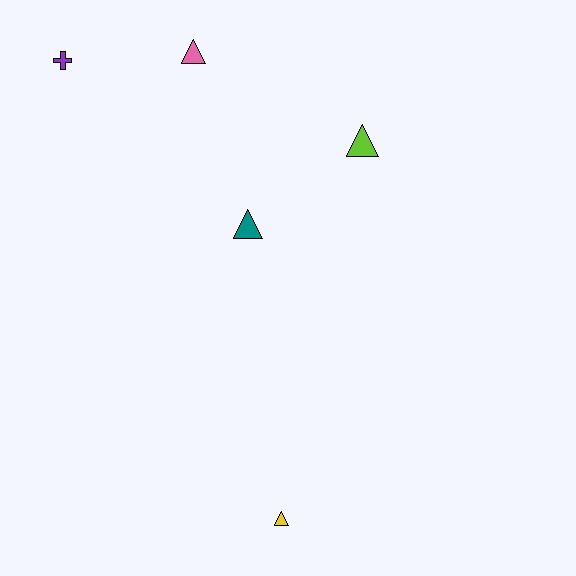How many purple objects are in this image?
There is 1 purple object.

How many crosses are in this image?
There is 1 cross.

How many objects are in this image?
There are 5 objects.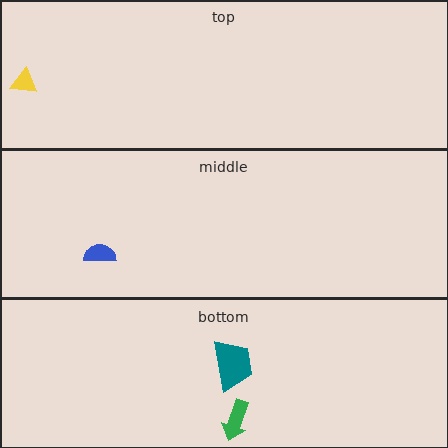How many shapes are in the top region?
1.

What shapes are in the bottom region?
The teal trapezoid, the green arrow.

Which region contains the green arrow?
The bottom region.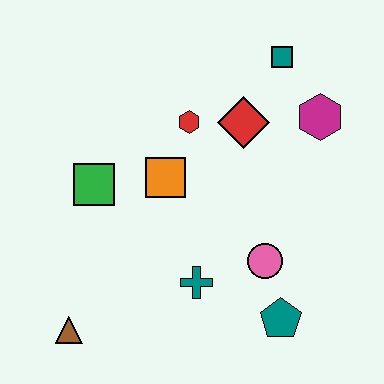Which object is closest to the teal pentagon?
The pink circle is closest to the teal pentagon.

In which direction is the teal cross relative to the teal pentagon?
The teal cross is to the left of the teal pentagon.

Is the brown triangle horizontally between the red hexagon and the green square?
No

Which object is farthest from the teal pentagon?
The teal square is farthest from the teal pentagon.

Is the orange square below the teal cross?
No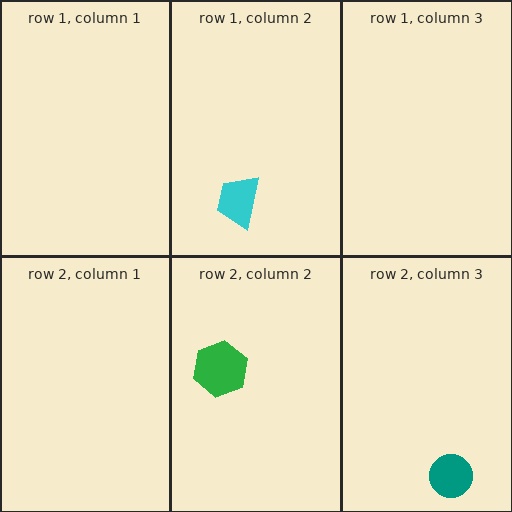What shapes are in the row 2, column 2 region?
The green hexagon.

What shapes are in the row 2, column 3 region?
The teal circle.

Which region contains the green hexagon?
The row 2, column 2 region.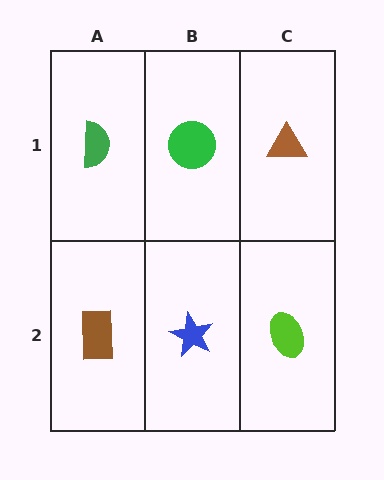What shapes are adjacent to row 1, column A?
A brown rectangle (row 2, column A), a green circle (row 1, column B).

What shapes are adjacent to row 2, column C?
A brown triangle (row 1, column C), a blue star (row 2, column B).